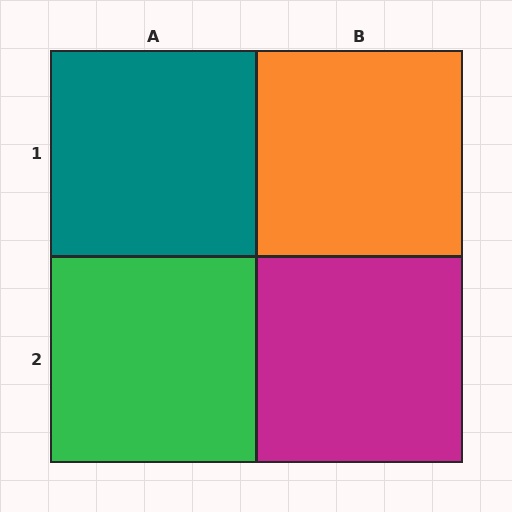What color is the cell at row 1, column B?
Orange.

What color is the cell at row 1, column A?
Teal.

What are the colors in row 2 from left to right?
Green, magenta.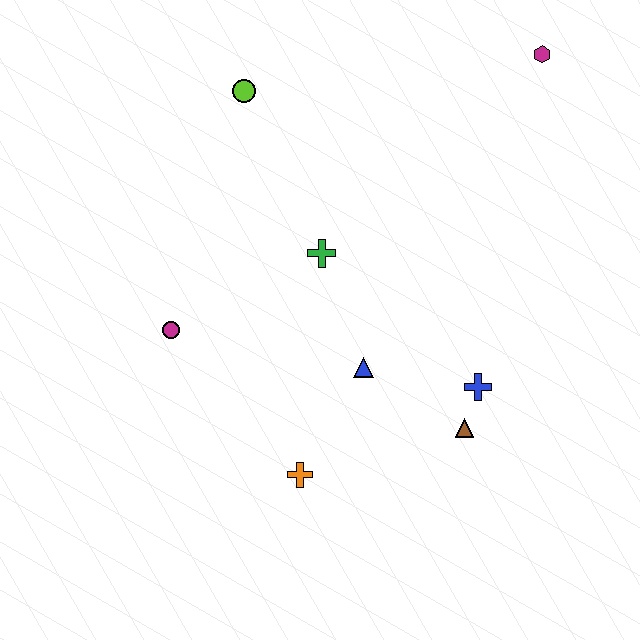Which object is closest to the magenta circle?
The green cross is closest to the magenta circle.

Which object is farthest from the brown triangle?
The lime circle is farthest from the brown triangle.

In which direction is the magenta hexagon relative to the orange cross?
The magenta hexagon is above the orange cross.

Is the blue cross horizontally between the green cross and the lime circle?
No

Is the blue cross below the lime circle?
Yes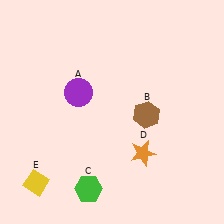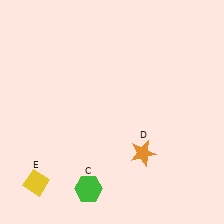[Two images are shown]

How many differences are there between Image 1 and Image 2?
There are 2 differences between the two images.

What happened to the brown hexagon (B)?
The brown hexagon (B) was removed in Image 2. It was in the bottom-right area of Image 1.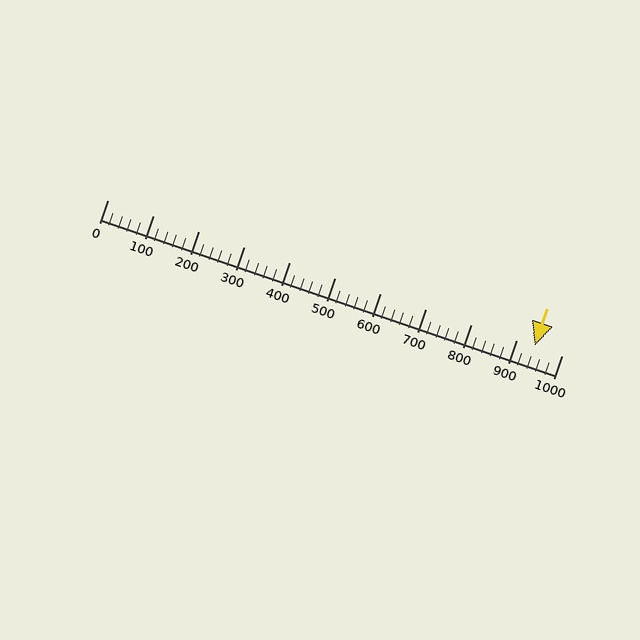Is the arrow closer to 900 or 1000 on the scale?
The arrow is closer to 900.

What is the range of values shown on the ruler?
The ruler shows values from 0 to 1000.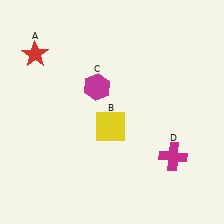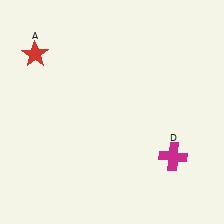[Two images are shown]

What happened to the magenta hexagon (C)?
The magenta hexagon (C) was removed in Image 2. It was in the top-left area of Image 1.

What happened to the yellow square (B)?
The yellow square (B) was removed in Image 2. It was in the bottom-left area of Image 1.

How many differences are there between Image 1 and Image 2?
There are 2 differences between the two images.